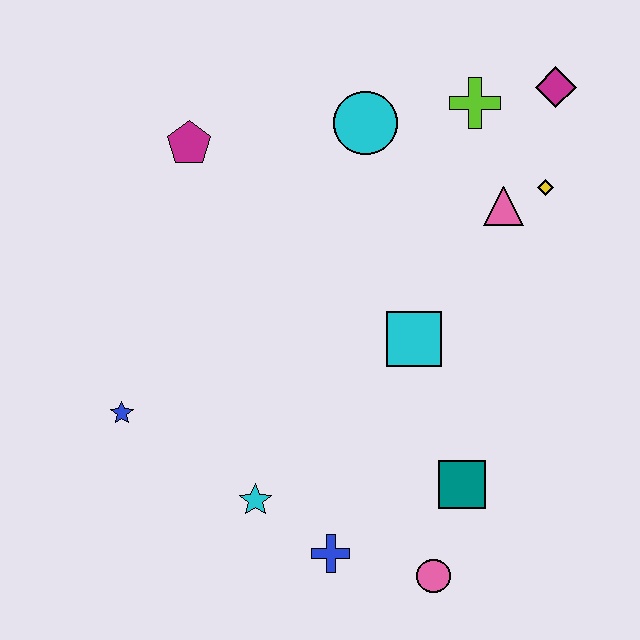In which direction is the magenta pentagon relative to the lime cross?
The magenta pentagon is to the left of the lime cross.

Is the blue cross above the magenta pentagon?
No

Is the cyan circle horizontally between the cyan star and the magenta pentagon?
No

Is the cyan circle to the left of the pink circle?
Yes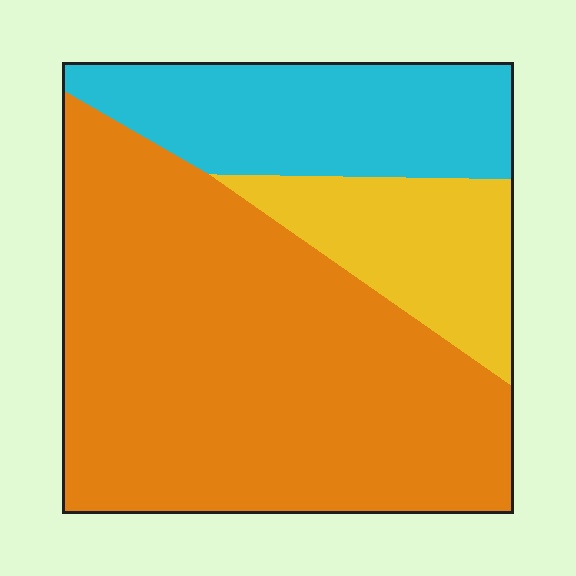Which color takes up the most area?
Orange, at roughly 60%.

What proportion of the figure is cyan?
Cyan takes up less than a quarter of the figure.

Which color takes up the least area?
Yellow, at roughly 15%.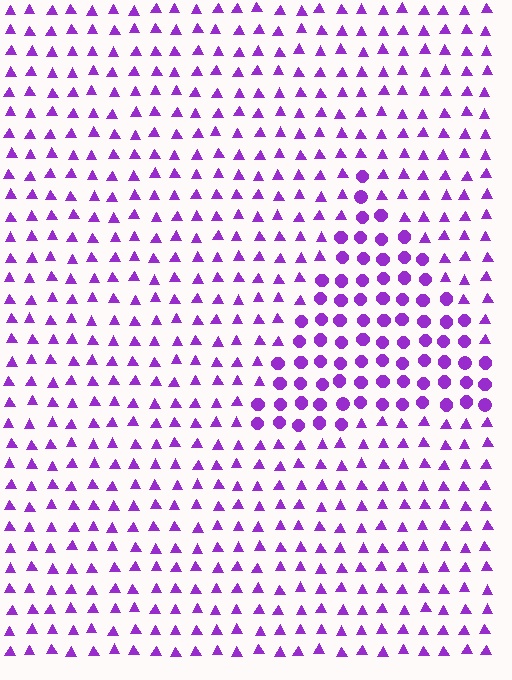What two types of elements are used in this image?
The image uses circles inside the triangle region and triangles outside it.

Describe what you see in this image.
The image is filled with small purple elements arranged in a uniform grid. A triangle-shaped region contains circles, while the surrounding area contains triangles. The boundary is defined purely by the change in element shape.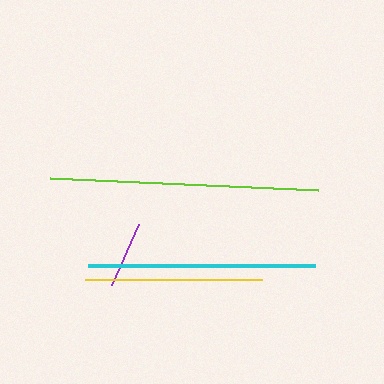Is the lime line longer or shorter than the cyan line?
The lime line is longer than the cyan line.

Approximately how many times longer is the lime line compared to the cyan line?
The lime line is approximately 1.2 times the length of the cyan line.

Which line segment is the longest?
The lime line is the longest at approximately 269 pixels.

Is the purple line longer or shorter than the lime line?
The lime line is longer than the purple line.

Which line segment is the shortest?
The purple line is the shortest at approximately 67 pixels.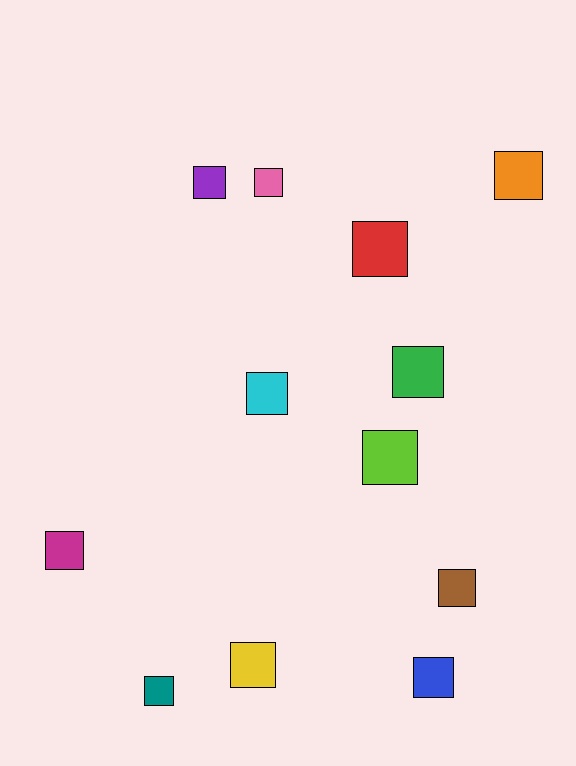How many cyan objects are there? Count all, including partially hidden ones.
There is 1 cyan object.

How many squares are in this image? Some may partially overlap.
There are 12 squares.